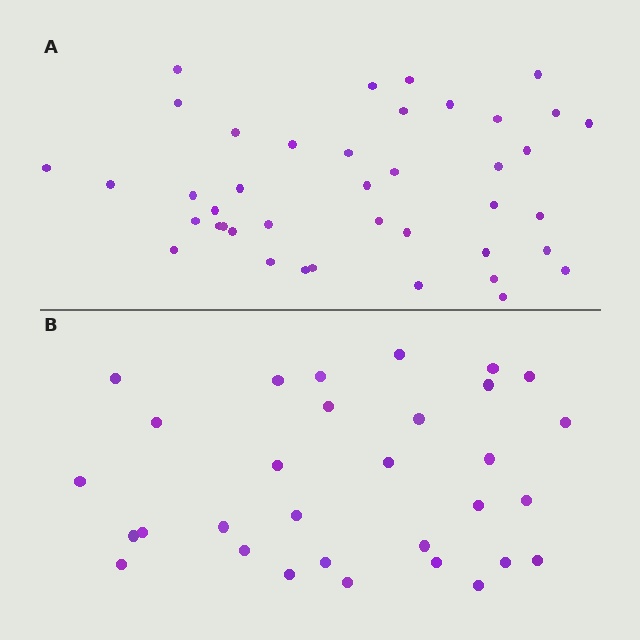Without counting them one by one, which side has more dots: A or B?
Region A (the top region) has more dots.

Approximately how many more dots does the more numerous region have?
Region A has roughly 10 or so more dots than region B.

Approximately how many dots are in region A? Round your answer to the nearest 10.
About 40 dots. (The exact count is 41, which rounds to 40.)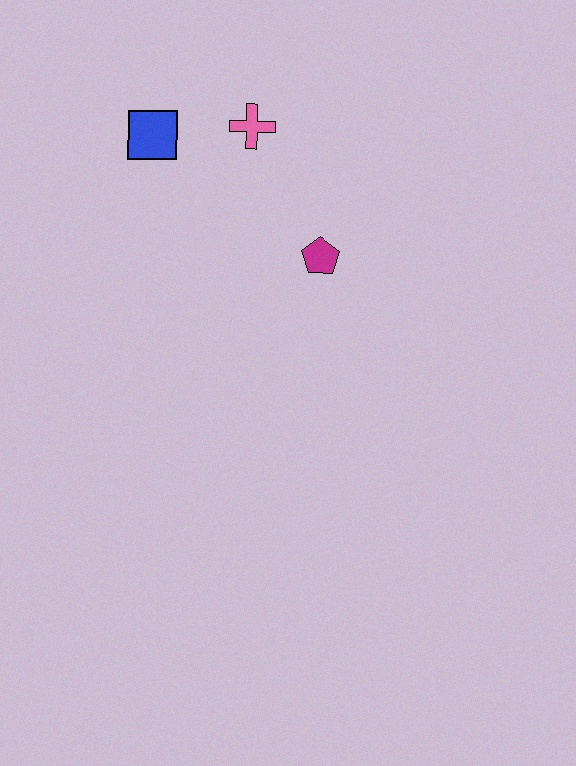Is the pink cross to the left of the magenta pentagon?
Yes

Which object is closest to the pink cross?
The blue square is closest to the pink cross.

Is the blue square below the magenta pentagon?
No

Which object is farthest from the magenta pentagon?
The blue square is farthest from the magenta pentagon.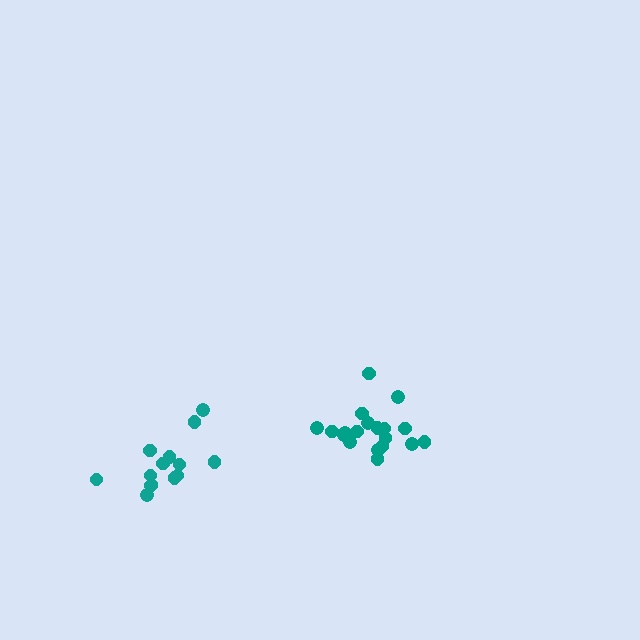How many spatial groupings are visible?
There are 2 spatial groupings.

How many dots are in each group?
Group 1: 14 dots, Group 2: 19 dots (33 total).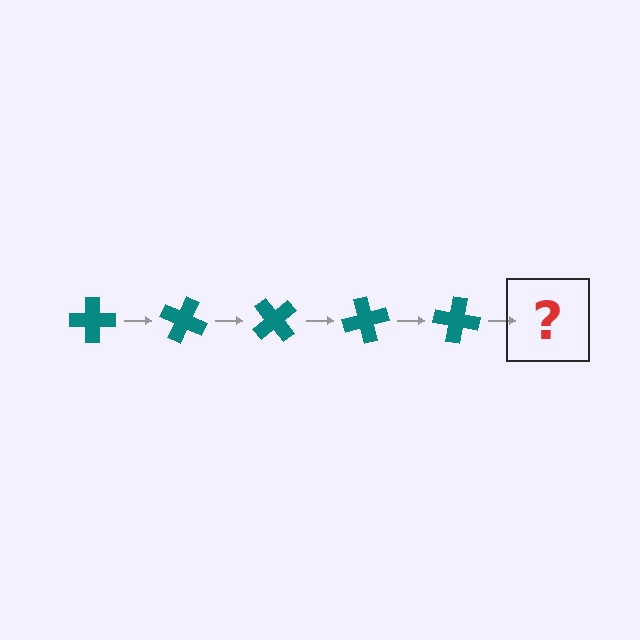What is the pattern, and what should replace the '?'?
The pattern is that the cross rotates 25 degrees each step. The '?' should be a teal cross rotated 125 degrees.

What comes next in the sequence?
The next element should be a teal cross rotated 125 degrees.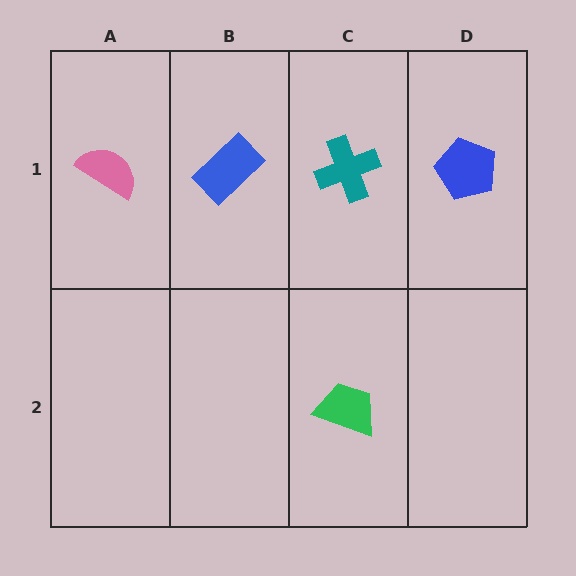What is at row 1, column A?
A pink semicircle.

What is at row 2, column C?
A green trapezoid.